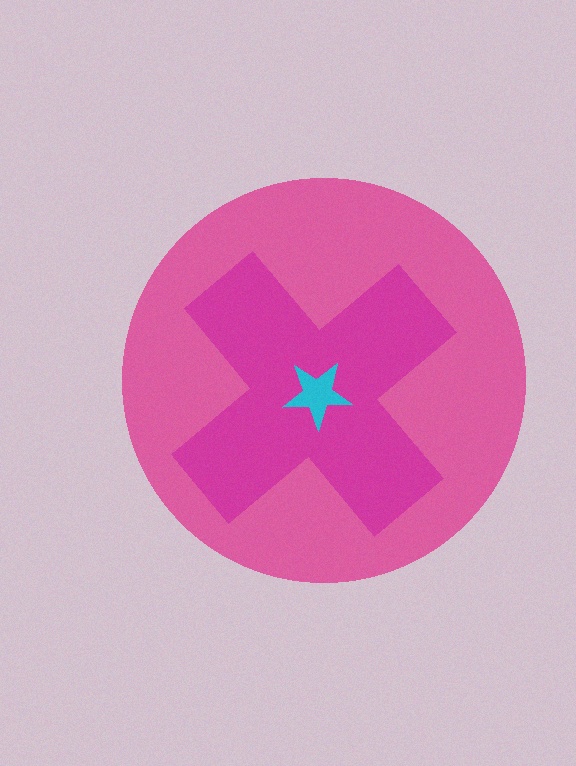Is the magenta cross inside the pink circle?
Yes.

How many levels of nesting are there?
3.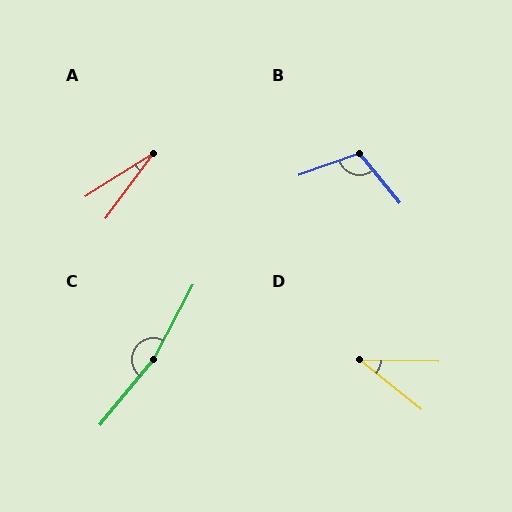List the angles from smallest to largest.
A (21°), D (38°), B (110°), C (169°).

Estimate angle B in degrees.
Approximately 110 degrees.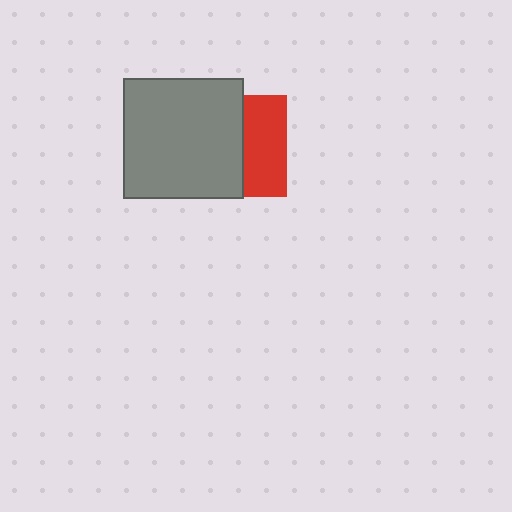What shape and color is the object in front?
The object in front is a gray square.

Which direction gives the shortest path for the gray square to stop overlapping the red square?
Moving left gives the shortest separation.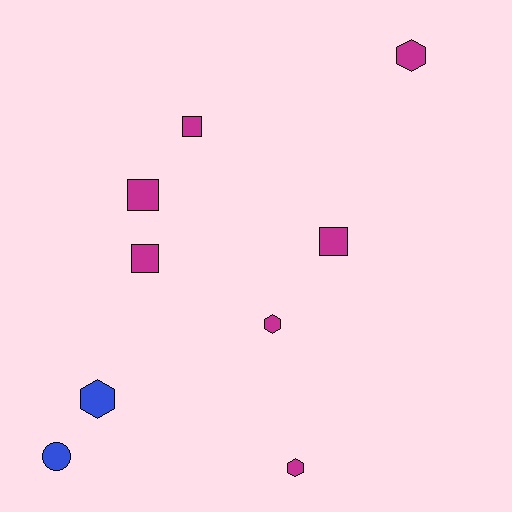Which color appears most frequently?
Magenta, with 7 objects.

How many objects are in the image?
There are 9 objects.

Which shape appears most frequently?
Hexagon, with 4 objects.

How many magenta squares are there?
There are 4 magenta squares.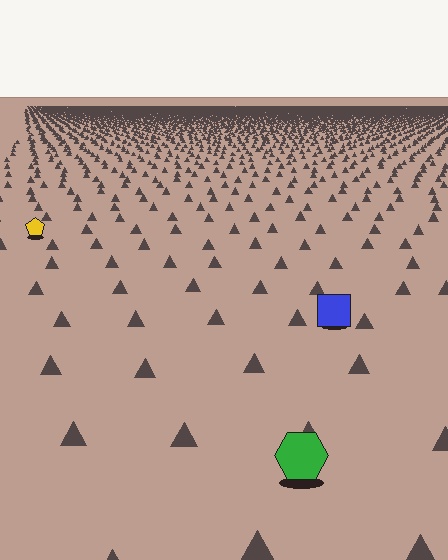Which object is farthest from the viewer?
The yellow pentagon is farthest from the viewer. It appears smaller and the ground texture around it is denser.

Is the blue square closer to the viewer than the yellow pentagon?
Yes. The blue square is closer — you can tell from the texture gradient: the ground texture is coarser near it.